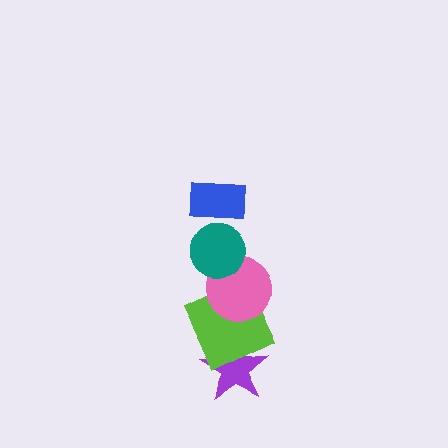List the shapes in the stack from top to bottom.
From top to bottom: the blue rectangle, the teal circle, the pink circle, the lime square, the purple star.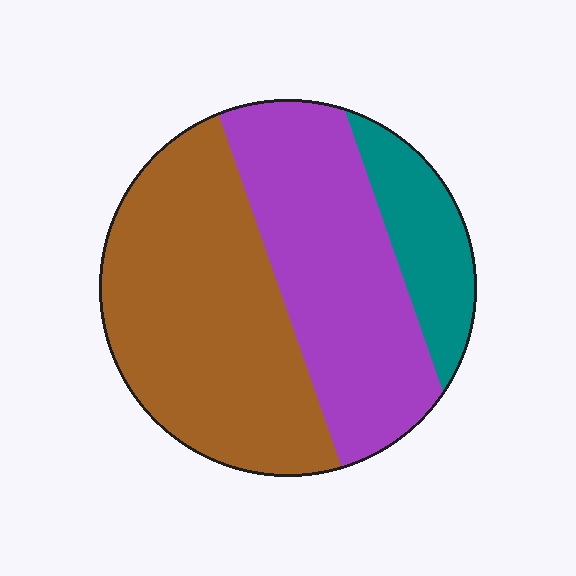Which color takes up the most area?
Brown, at roughly 45%.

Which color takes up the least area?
Teal, at roughly 15%.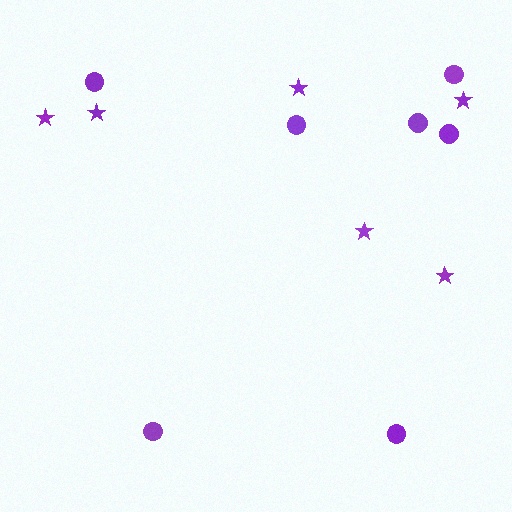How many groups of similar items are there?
There are 2 groups: one group of stars (6) and one group of circles (7).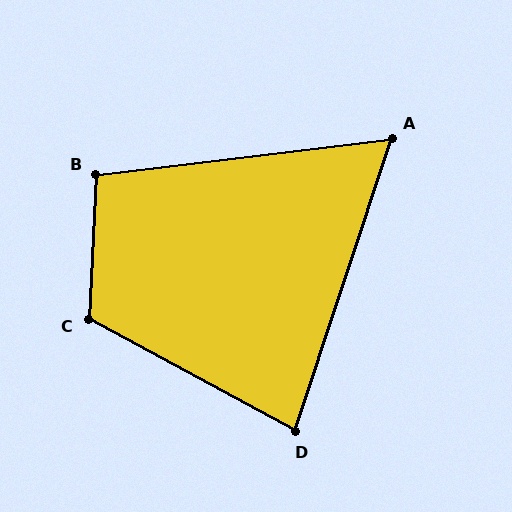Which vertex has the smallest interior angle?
A, at approximately 65 degrees.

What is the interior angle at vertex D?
Approximately 80 degrees (acute).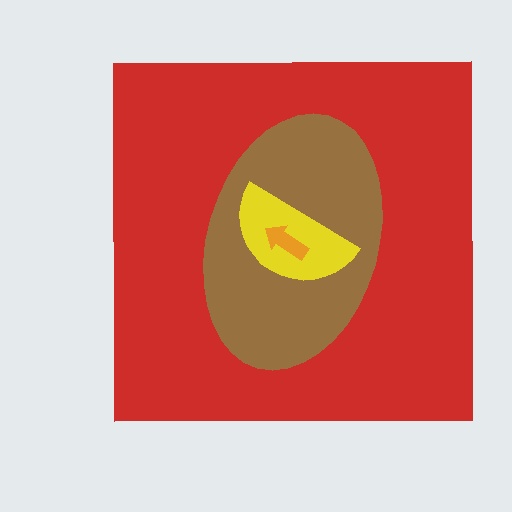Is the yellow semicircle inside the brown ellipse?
Yes.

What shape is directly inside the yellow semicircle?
The orange arrow.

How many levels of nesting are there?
4.